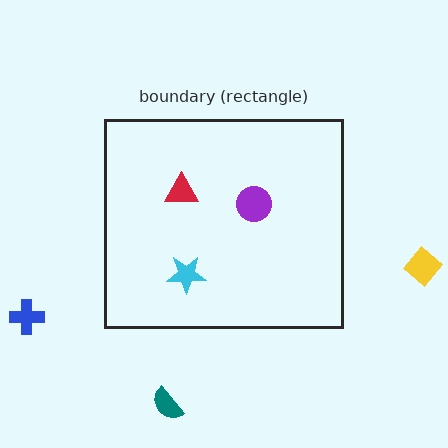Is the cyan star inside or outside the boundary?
Inside.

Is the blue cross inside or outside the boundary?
Outside.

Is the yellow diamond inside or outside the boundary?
Outside.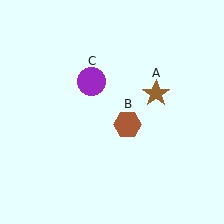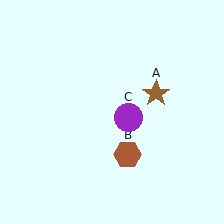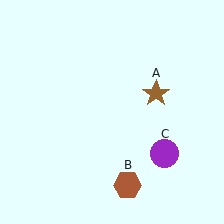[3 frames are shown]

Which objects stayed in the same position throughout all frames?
Brown star (object A) remained stationary.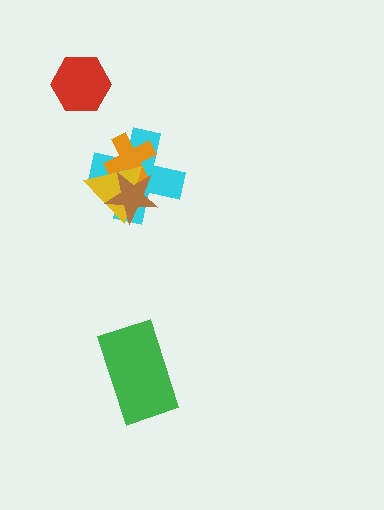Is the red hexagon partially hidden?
No, no other shape covers it.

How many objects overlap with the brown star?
3 objects overlap with the brown star.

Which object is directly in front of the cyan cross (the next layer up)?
The orange cross is directly in front of the cyan cross.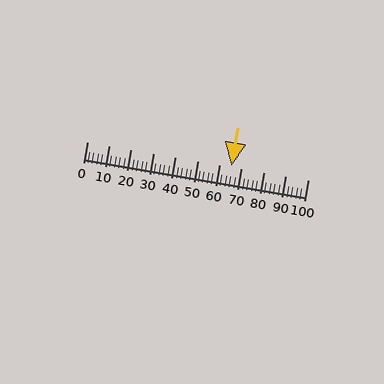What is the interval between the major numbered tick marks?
The major tick marks are spaced 10 units apart.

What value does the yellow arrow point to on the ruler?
The yellow arrow points to approximately 65.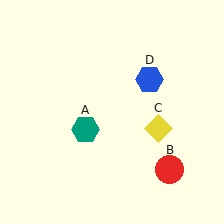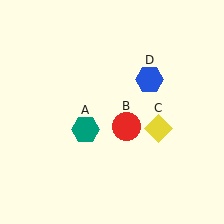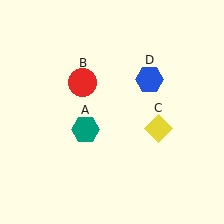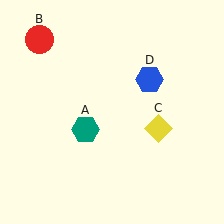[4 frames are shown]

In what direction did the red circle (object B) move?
The red circle (object B) moved up and to the left.